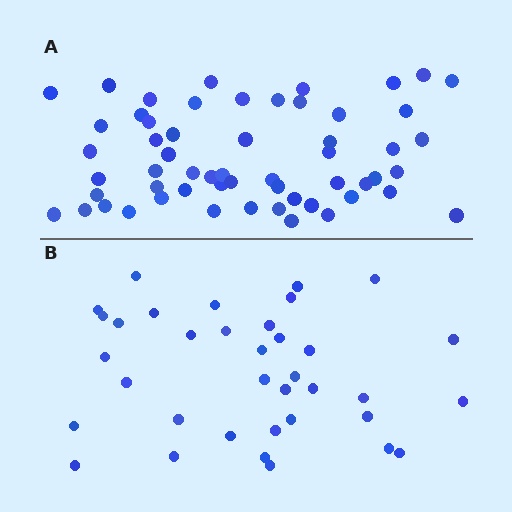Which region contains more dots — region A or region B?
Region A (the top region) has more dots.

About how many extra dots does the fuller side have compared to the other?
Region A has approximately 20 more dots than region B.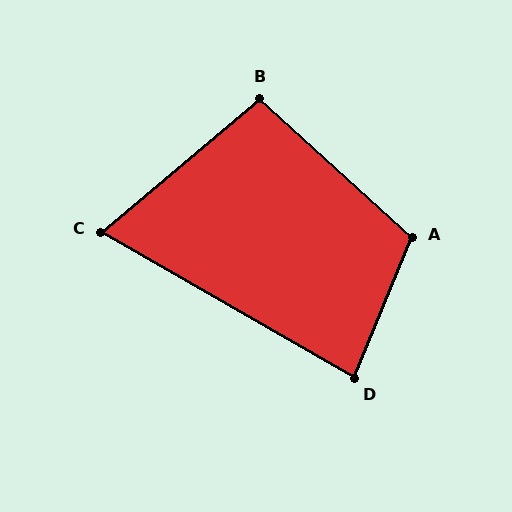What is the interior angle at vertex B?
Approximately 98 degrees (obtuse).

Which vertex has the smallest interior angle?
C, at approximately 70 degrees.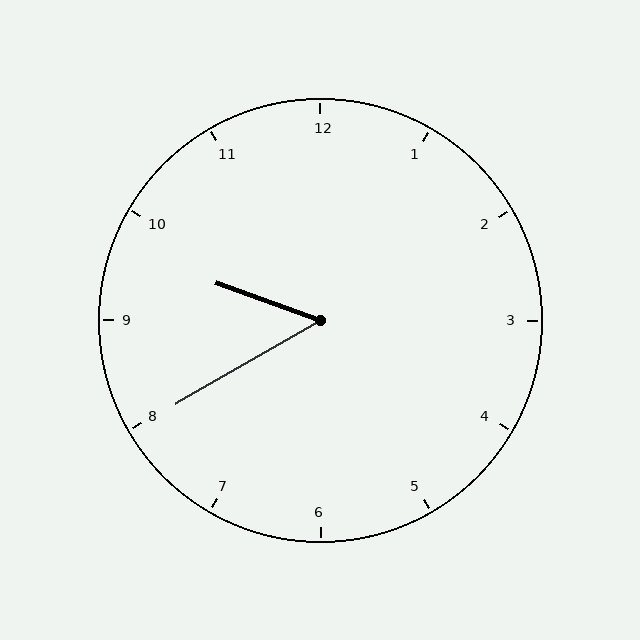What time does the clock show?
9:40.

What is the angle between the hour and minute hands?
Approximately 50 degrees.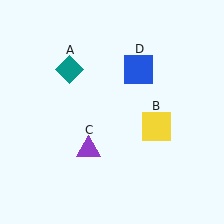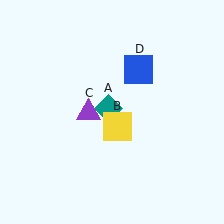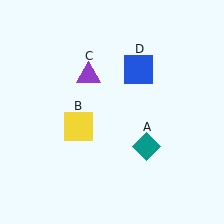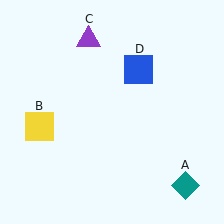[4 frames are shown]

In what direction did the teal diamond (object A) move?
The teal diamond (object A) moved down and to the right.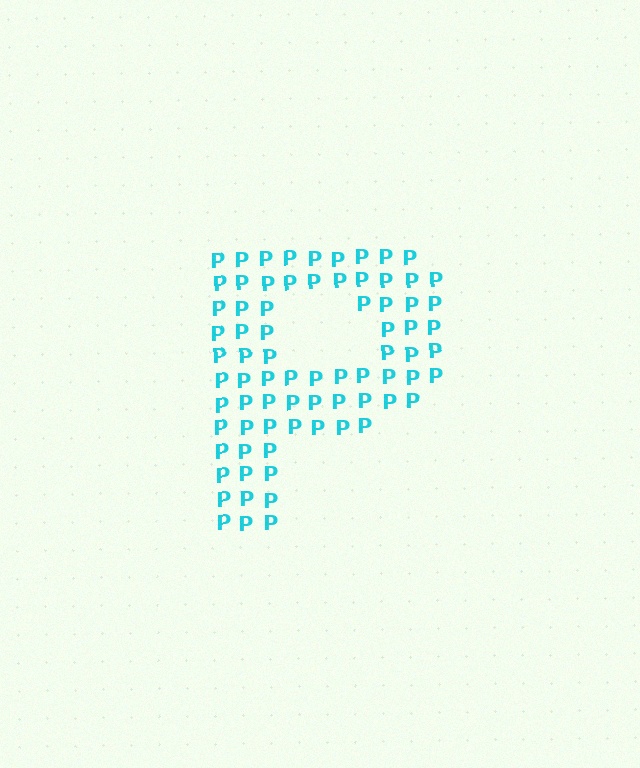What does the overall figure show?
The overall figure shows the letter P.